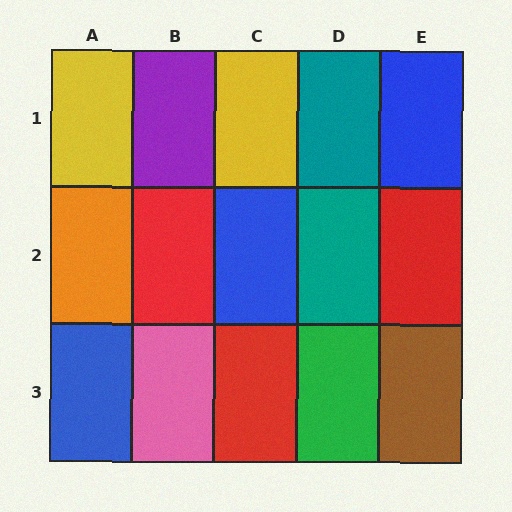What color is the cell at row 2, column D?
Teal.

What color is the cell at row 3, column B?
Pink.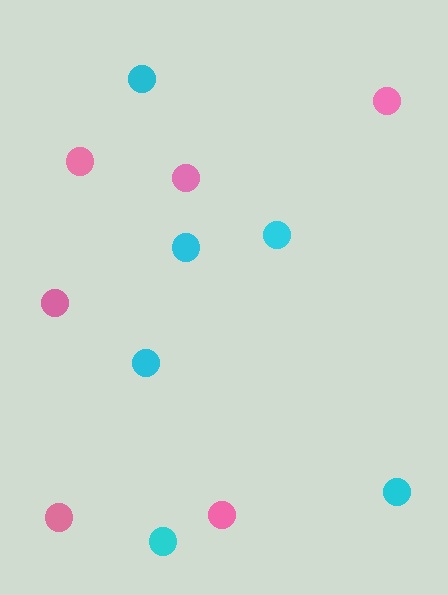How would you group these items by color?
There are 2 groups: one group of pink circles (6) and one group of cyan circles (6).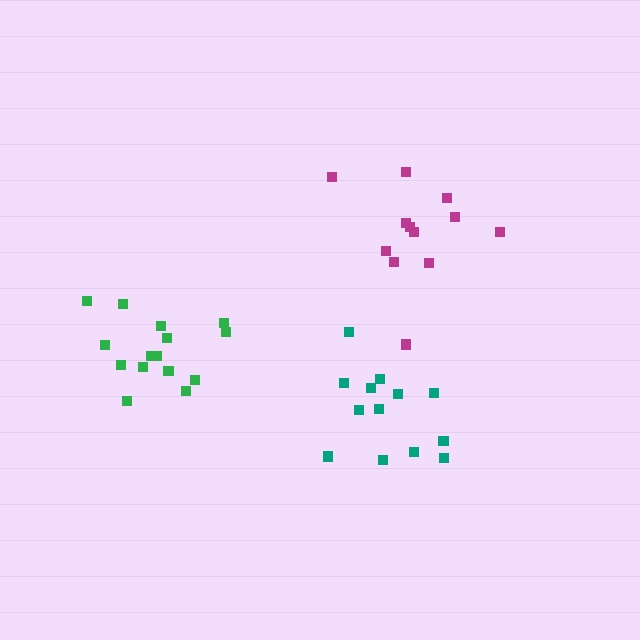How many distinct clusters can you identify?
There are 3 distinct clusters.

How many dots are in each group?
Group 1: 13 dots, Group 2: 12 dots, Group 3: 15 dots (40 total).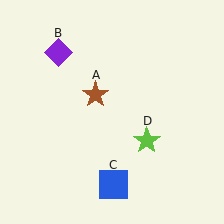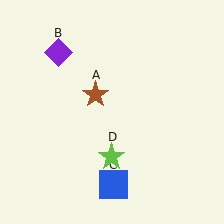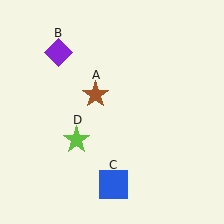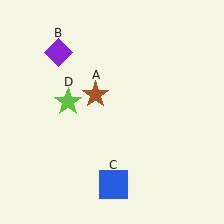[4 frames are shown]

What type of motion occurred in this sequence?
The lime star (object D) rotated clockwise around the center of the scene.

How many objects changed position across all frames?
1 object changed position: lime star (object D).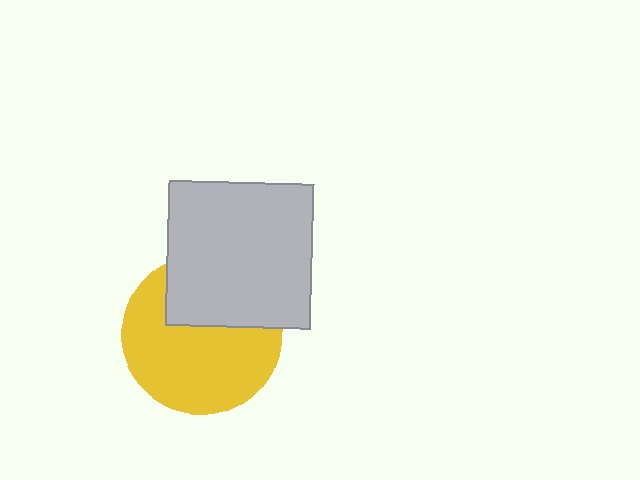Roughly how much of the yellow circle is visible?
Most of it is visible (roughly 66%).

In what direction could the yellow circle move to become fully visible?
The yellow circle could move down. That would shift it out from behind the light gray square entirely.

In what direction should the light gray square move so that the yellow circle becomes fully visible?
The light gray square should move up. That is the shortest direction to clear the overlap and leave the yellow circle fully visible.